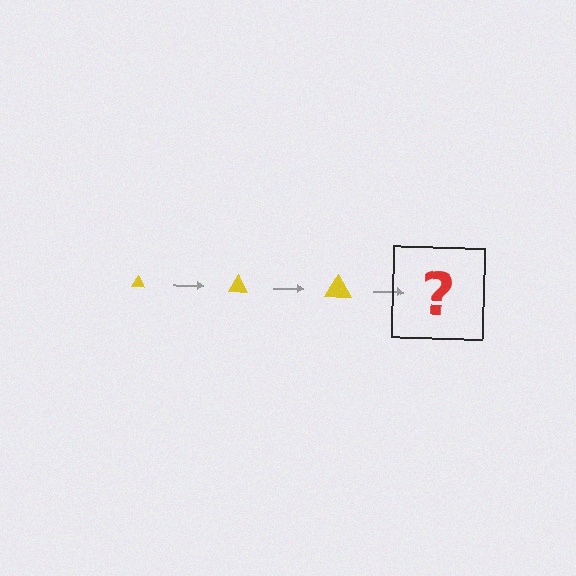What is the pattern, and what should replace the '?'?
The pattern is that the triangle gets progressively larger each step. The '?' should be a yellow triangle, larger than the previous one.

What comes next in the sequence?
The next element should be a yellow triangle, larger than the previous one.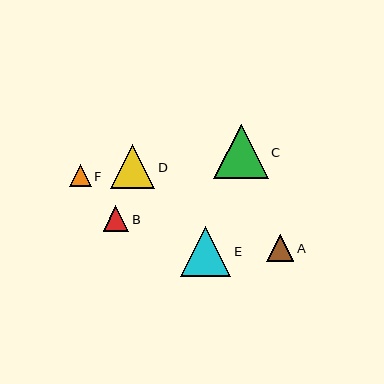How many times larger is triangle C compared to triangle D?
Triangle C is approximately 1.2 times the size of triangle D.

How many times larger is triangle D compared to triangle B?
Triangle D is approximately 1.7 times the size of triangle B.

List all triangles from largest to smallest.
From largest to smallest: C, E, D, A, B, F.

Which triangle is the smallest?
Triangle F is the smallest with a size of approximately 22 pixels.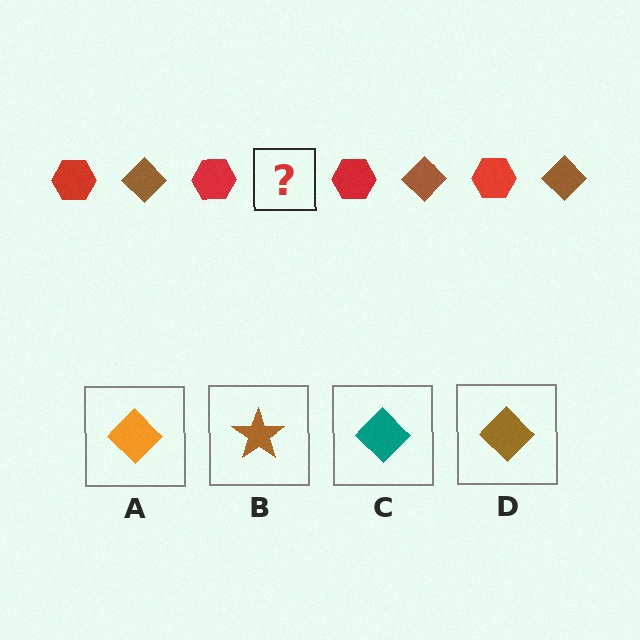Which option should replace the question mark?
Option D.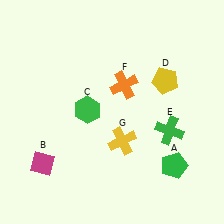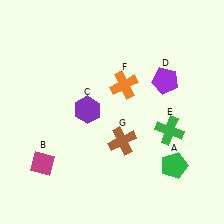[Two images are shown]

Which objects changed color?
C changed from green to purple. D changed from yellow to purple. G changed from yellow to brown.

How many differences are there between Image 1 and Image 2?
There are 3 differences between the two images.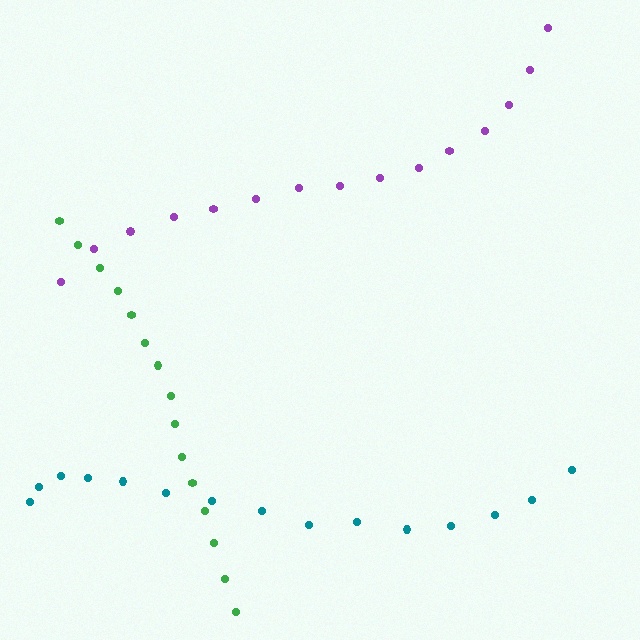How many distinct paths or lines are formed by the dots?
There are 3 distinct paths.